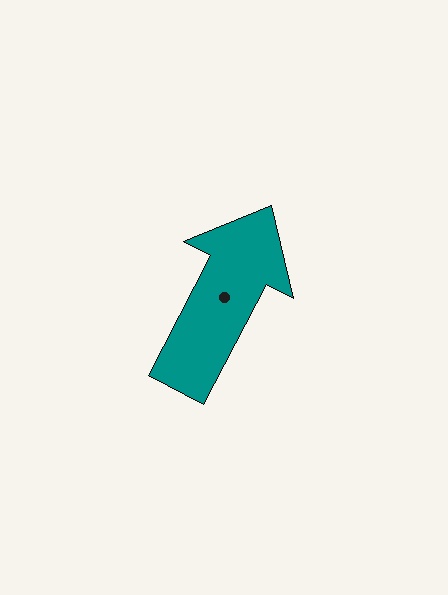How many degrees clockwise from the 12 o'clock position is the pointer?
Approximately 28 degrees.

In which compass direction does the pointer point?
Northeast.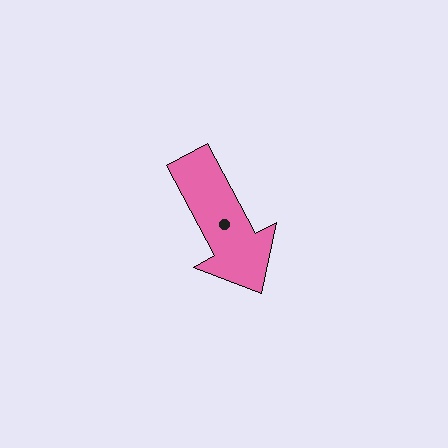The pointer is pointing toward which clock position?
Roughly 5 o'clock.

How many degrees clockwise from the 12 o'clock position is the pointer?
Approximately 152 degrees.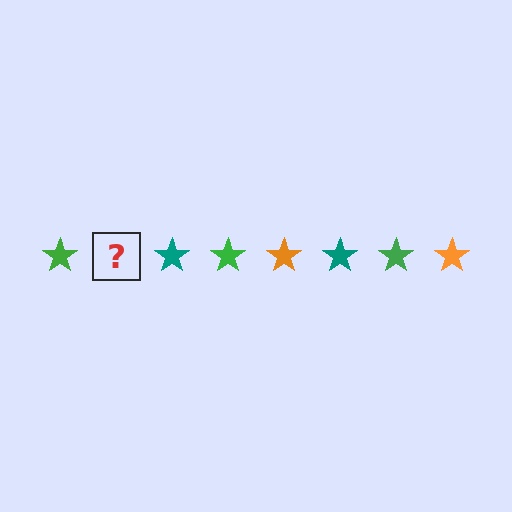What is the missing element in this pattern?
The missing element is an orange star.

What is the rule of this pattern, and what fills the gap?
The rule is that the pattern cycles through green, orange, teal stars. The gap should be filled with an orange star.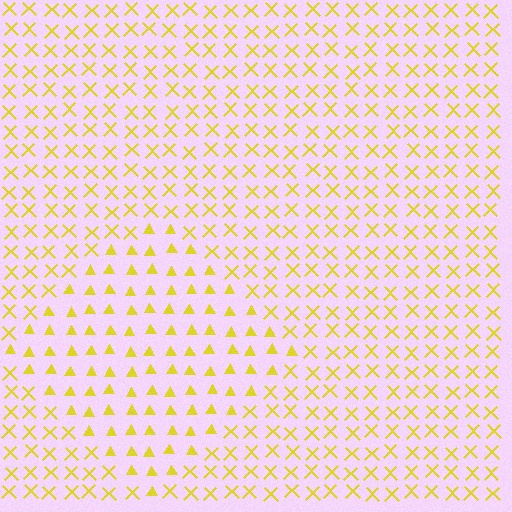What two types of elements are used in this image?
The image uses triangles inside the diamond region and X marks outside it.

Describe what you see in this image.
The image is filled with small yellow elements arranged in a uniform grid. A diamond-shaped region contains triangles, while the surrounding area contains X marks. The boundary is defined purely by the change in element shape.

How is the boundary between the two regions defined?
The boundary is defined by a change in element shape: triangles inside vs. X marks outside. All elements share the same color and spacing.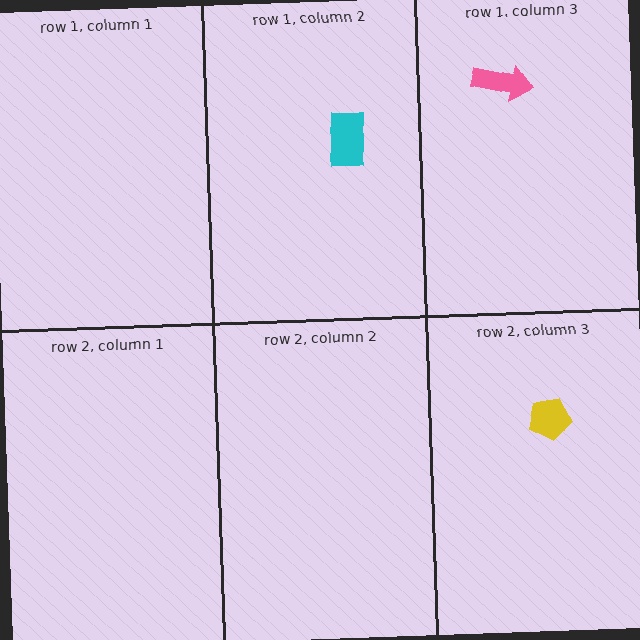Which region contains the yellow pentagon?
The row 2, column 3 region.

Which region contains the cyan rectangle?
The row 1, column 2 region.